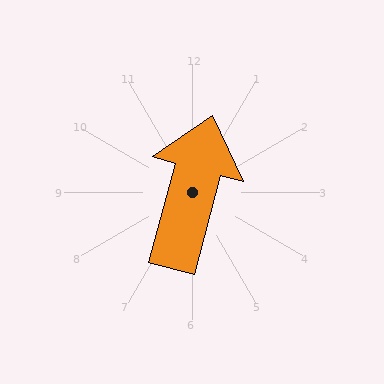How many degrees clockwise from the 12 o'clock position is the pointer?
Approximately 15 degrees.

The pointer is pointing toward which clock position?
Roughly 12 o'clock.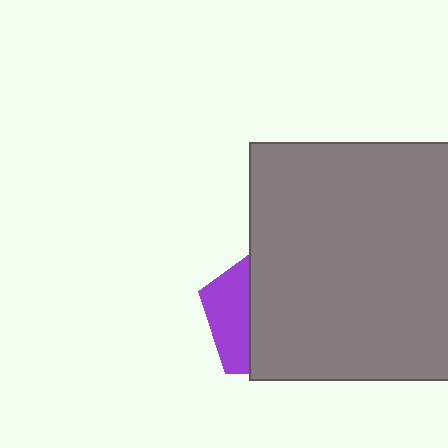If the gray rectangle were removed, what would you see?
You would see the complete purple pentagon.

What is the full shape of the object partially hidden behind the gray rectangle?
The partially hidden object is a purple pentagon.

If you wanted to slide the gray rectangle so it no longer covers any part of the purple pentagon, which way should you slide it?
Slide it right — that is the most direct way to separate the two shapes.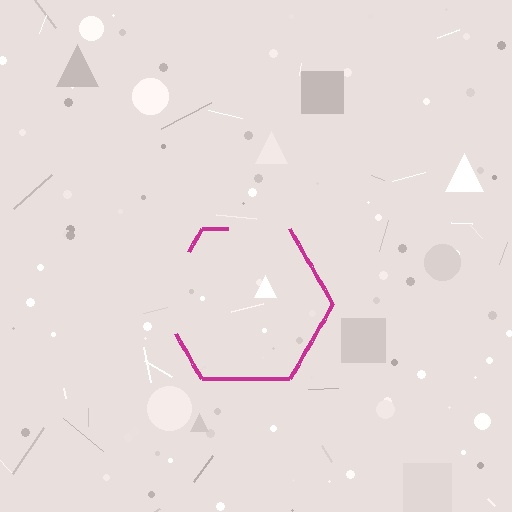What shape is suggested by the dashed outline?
The dashed outline suggests a hexagon.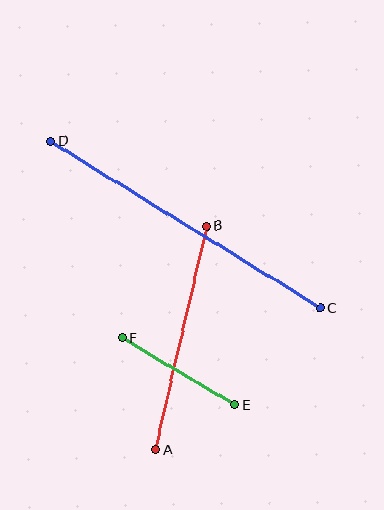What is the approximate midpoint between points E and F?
The midpoint is at approximately (178, 371) pixels.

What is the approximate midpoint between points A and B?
The midpoint is at approximately (181, 338) pixels.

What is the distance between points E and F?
The distance is approximately 131 pixels.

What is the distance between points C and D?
The distance is approximately 317 pixels.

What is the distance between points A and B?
The distance is approximately 229 pixels.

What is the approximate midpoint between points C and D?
The midpoint is at approximately (185, 225) pixels.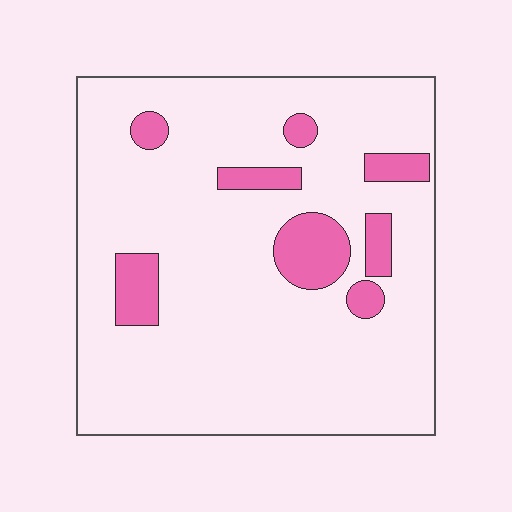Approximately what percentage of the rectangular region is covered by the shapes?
Approximately 15%.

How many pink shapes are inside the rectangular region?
8.